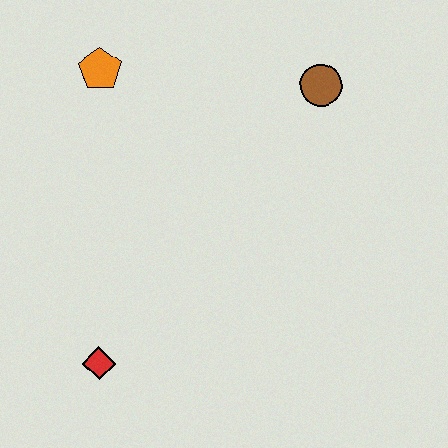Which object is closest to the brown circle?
The orange pentagon is closest to the brown circle.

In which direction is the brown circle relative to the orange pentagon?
The brown circle is to the right of the orange pentagon.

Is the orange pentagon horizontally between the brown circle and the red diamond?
Yes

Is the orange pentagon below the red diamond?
No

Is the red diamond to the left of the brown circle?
Yes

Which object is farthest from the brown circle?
The red diamond is farthest from the brown circle.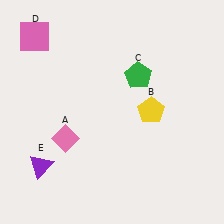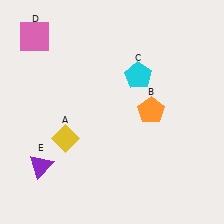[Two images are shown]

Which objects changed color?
A changed from pink to yellow. B changed from yellow to orange. C changed from green to cyan.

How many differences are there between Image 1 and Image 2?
There are 3 differences between the two images.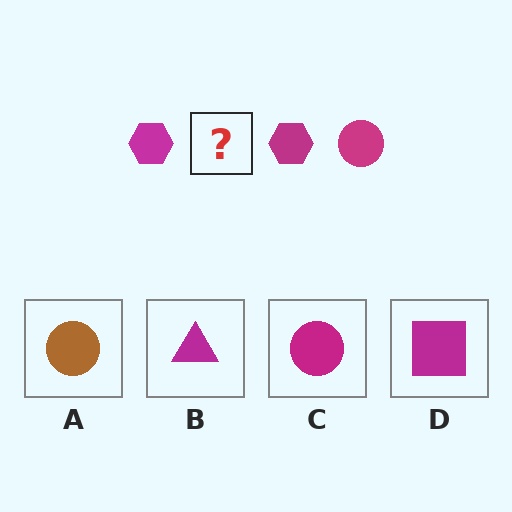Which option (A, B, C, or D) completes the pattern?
C.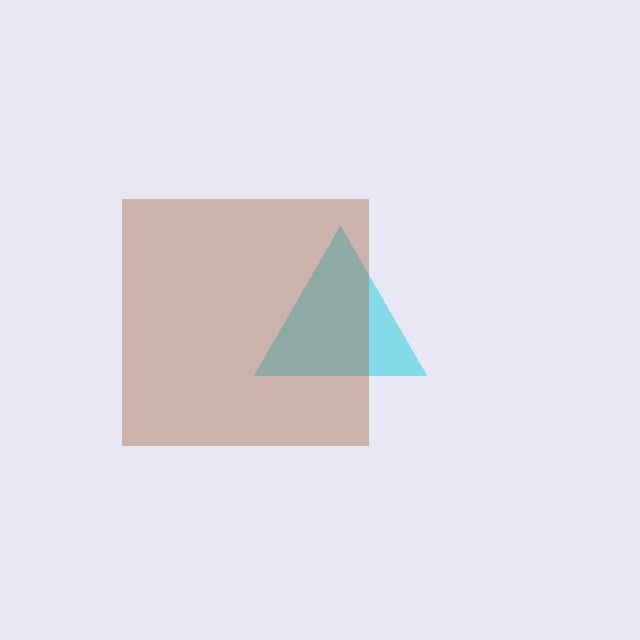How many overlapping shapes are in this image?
There are 2 overlapping shapes in the image.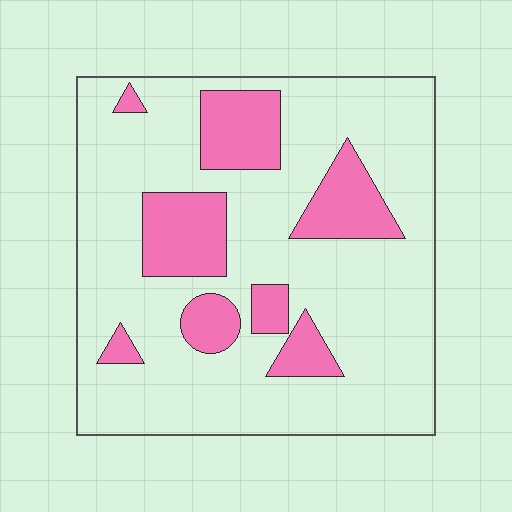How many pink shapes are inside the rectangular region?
8.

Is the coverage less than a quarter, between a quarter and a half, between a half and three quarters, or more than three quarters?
Less than a quarter.